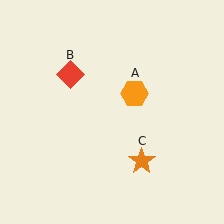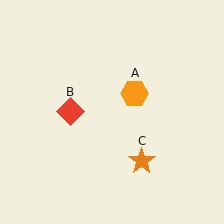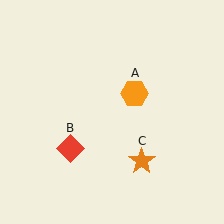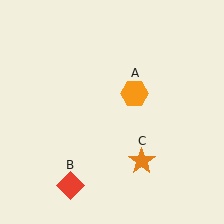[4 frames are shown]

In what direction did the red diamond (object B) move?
The red diamond (object B) moved down.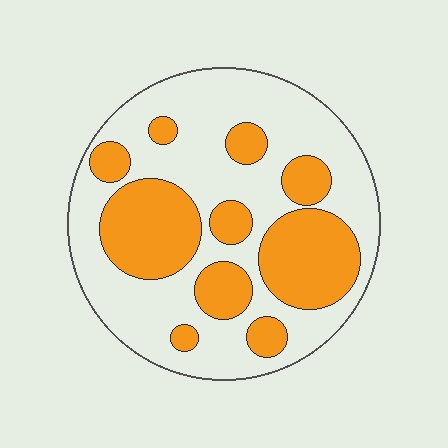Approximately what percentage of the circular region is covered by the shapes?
Approximately 35%.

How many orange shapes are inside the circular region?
10.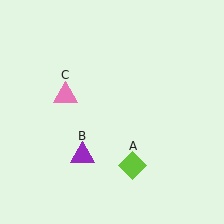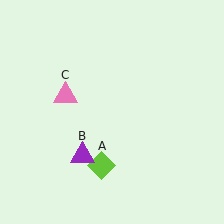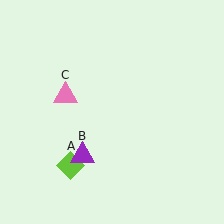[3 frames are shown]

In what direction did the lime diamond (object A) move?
The lime diamond (object A) moved left.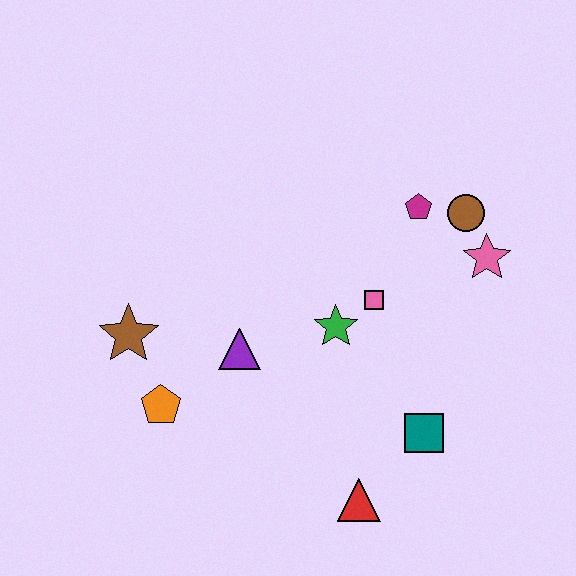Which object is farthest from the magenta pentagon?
The orange pentagon is farthest from the magenta pentagon.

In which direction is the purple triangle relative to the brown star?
The purple triangle is to the right of the brown star.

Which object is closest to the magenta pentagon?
The brown circle is closest to the magenta pentagon.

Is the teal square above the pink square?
No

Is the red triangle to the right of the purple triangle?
Yes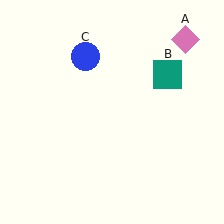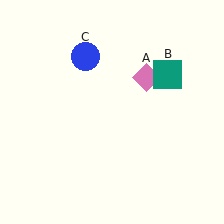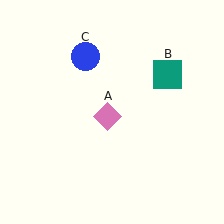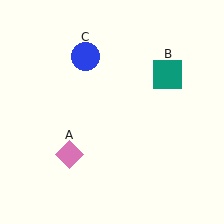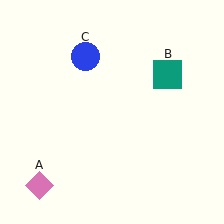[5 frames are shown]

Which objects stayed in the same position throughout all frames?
Teal square (object B) and blue circle (object C) remained stationary.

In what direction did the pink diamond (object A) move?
The pink diamond (object A) moved down and to the left.